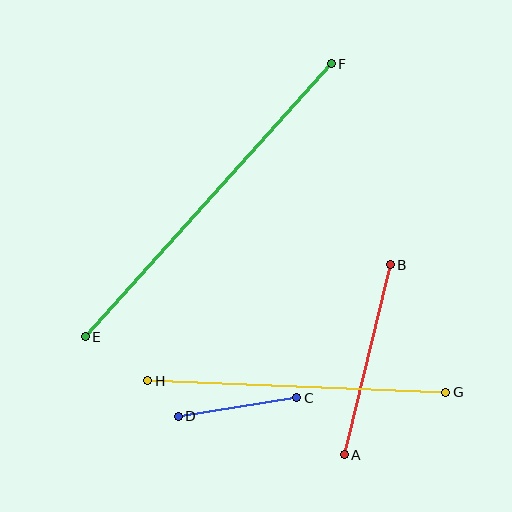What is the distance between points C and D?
The distance is approximately 120 pixels.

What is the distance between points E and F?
The distance is approximately 367 pixels.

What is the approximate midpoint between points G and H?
The midpoint is at approximately (297, 386) pixels.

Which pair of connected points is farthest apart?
Points E and F are farthest apart.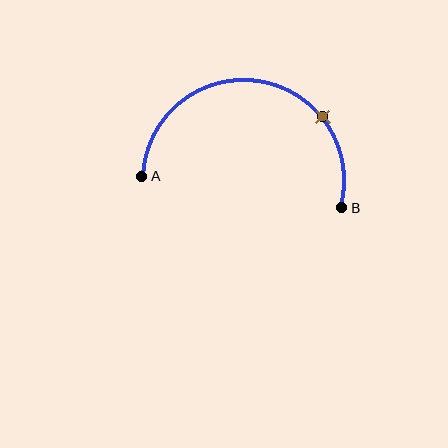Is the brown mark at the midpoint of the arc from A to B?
No. The brown mark lies on the arc but is closer to endpoint B. The arc midpoint would be at the point on the curve equidistant along the arc from both A and B.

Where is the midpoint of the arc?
The arc midpoint is the point on the curve farthest from the straight line joining A and B. It sits above that line.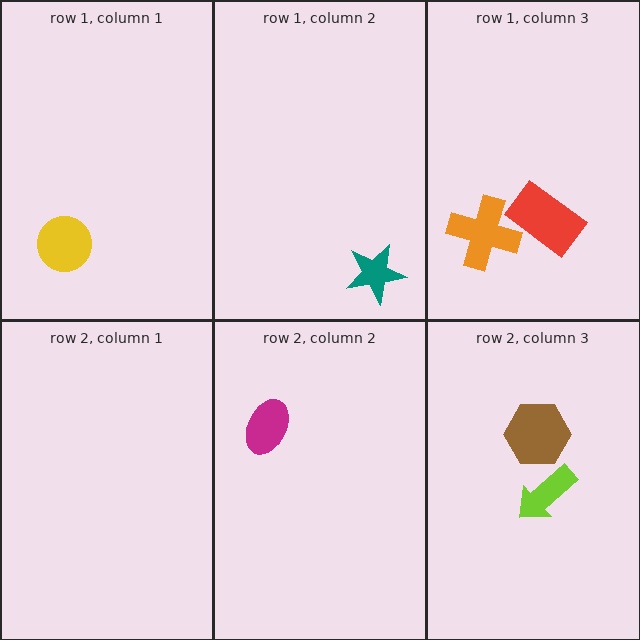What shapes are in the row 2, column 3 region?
The lime arrow, the brown hexagon.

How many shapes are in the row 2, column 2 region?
1.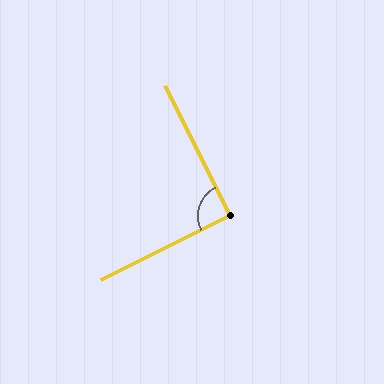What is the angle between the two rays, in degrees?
Approximately 90 degrees.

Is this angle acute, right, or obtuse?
It is approximately a right angle.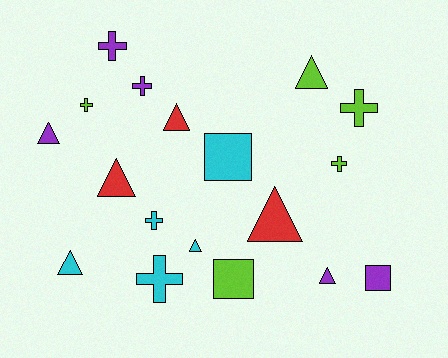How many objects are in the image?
There are 18 objects.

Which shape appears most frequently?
Triangle, with 8 objects.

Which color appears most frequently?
Purple, with 5 objects.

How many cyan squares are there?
There is 1 cyan square.